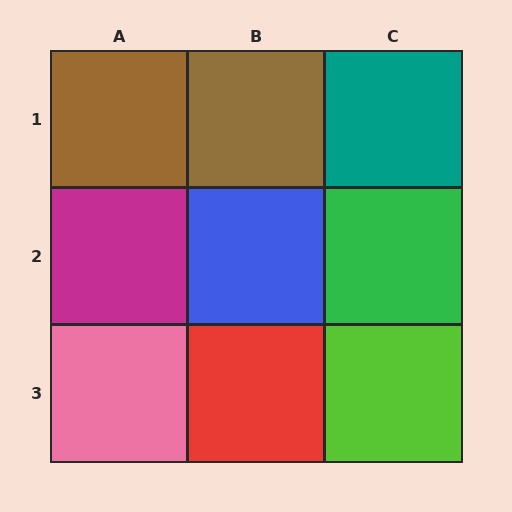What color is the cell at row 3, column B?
Red.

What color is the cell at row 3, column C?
Lime.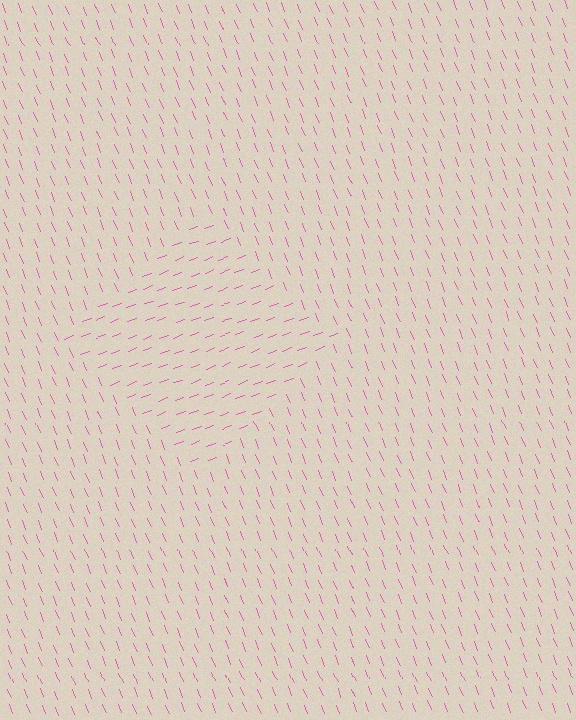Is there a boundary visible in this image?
Yes, there is a texture boundary formed by a change in line orientation.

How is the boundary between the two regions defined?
The boundary is defined purely by a change in line orientation (approximately 88 degrees difference). All lines are the same color and thickness.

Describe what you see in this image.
The image is filled with small pink line segments. A diamond region in the image has lines oriented differently from the surrounding lines, creating a visible texture boundary.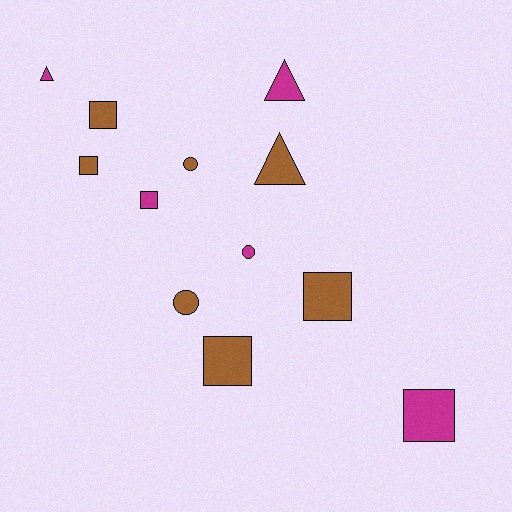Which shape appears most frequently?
Square, with 6 objects.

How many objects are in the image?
There are 12 objects.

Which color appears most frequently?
Brown, with 7 objects.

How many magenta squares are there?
There are 2 magenta squares.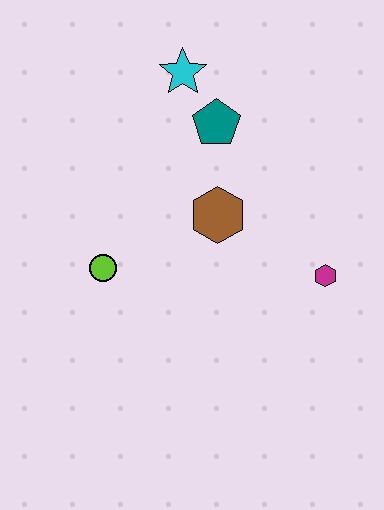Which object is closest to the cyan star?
The teal pentagon is closest to the cyan star.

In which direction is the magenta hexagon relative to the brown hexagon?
The magenta hexagon is to the right of the brown hexagon.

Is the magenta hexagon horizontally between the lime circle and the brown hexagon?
No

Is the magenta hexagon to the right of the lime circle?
Yes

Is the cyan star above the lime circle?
Yes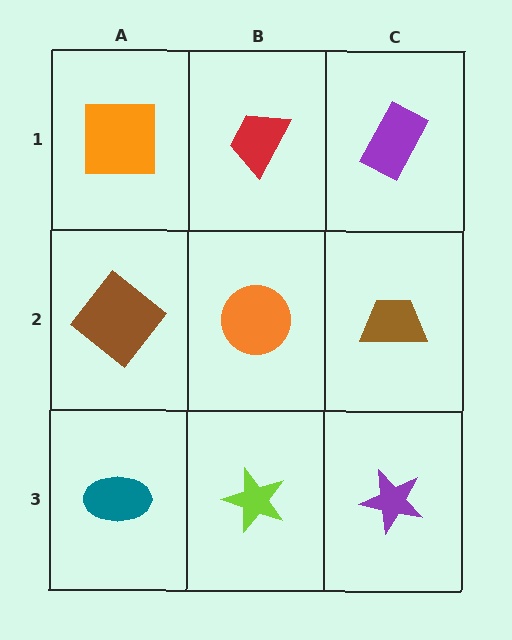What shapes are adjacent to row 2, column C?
A purple rectangle (row 1, column C), a purple star (row 3, column C), an orange circle (row 2, column B).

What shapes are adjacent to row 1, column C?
A brown trapezoid (row 2, column C), a red trapezoid (row 1, column B).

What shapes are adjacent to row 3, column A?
A brown diamond (row 2, column A), a lime star (row 3, column B).